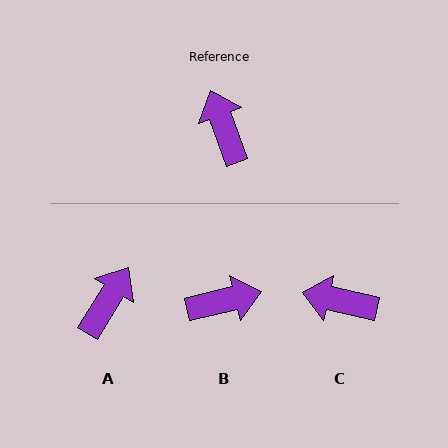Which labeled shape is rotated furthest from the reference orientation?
B, about 97 degrees away.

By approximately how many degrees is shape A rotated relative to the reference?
Approximately 52 degrees clockwise.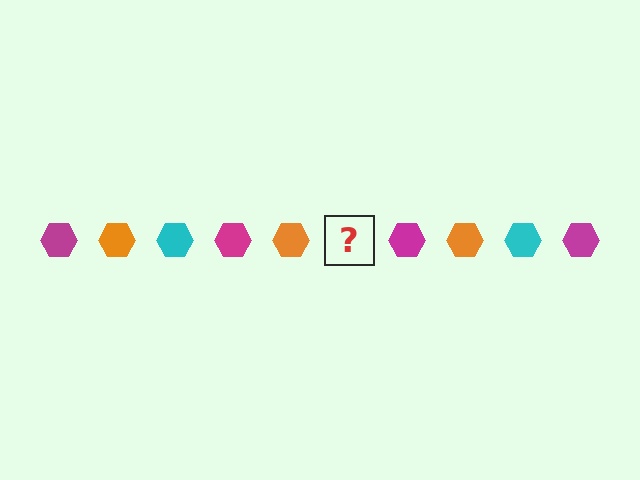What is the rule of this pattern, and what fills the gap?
The rule is that the pattern cycles through magenta, orange, cyan hexagons. The gap should be filled with a cyan hexagon.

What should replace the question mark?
The question mark should be replaced with a cyan hexagon.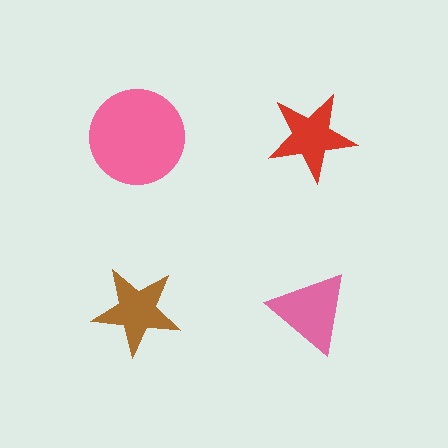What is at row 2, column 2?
A pink triangle.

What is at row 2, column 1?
A brown star.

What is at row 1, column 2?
A red star.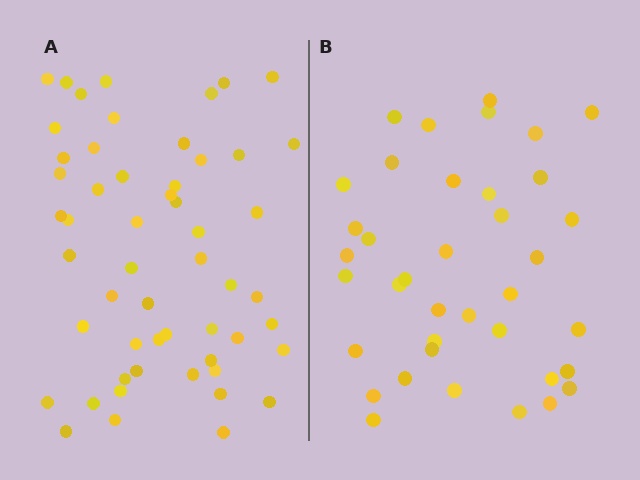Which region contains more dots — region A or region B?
Region A (the left region) has more dots.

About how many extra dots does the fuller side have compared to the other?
Region A has approximately 15 more dots than region B.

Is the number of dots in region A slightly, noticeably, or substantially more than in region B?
Region A has noticeably more, but not dramatically so. The ratio is roughly 1.4 to 1.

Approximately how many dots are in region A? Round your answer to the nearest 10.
About 50 dots. (The exact count is 54, which rounds to 50.)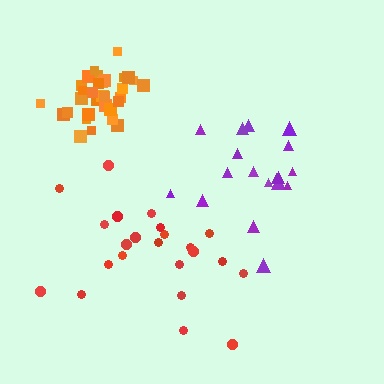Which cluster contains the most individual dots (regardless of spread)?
Orange (35).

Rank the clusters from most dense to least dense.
orange, purple, red.